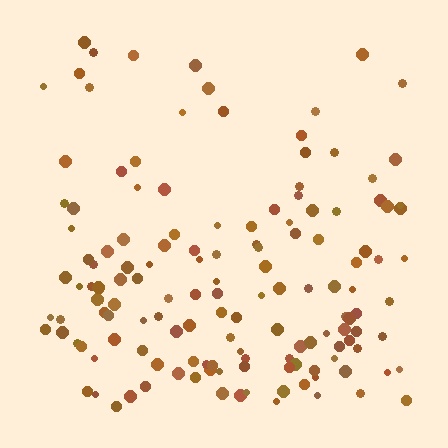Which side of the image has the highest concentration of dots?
The bottom.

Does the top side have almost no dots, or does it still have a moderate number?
Still a moderate number, just noticeably fewer than the bottom.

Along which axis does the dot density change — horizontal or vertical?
Vertical.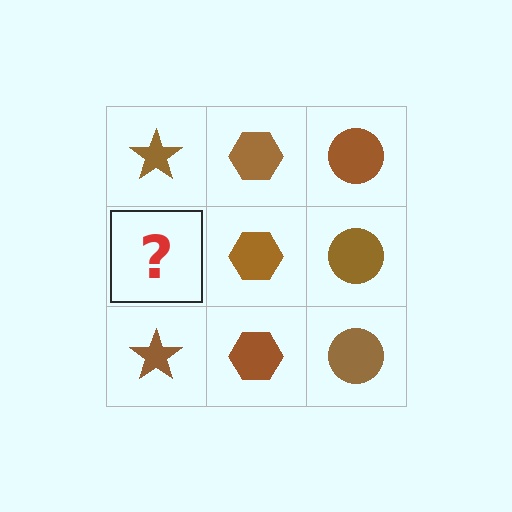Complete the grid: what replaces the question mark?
The question mark should be replaced with a brown star.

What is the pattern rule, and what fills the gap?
The rule is that each column has a consistent shape. The gap should be filled with a brown star.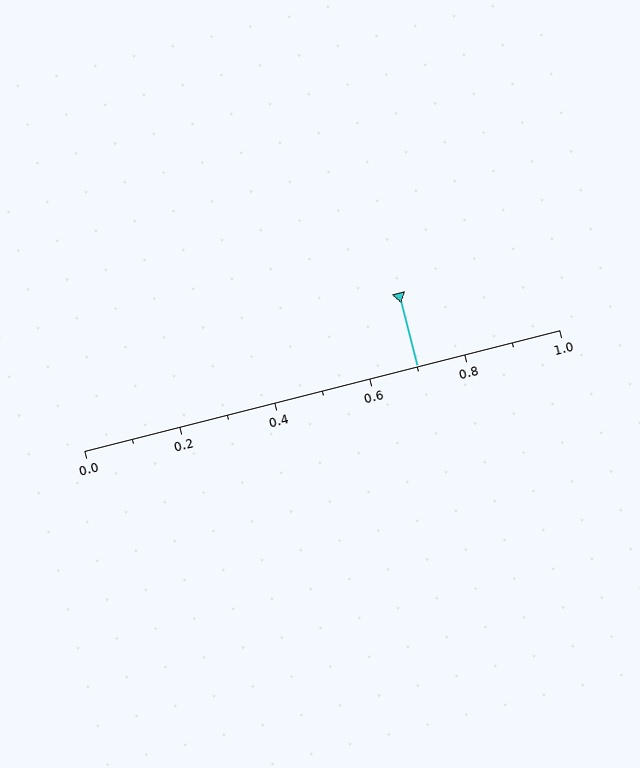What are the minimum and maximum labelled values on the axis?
The axis runs from 0.0 to 1.0.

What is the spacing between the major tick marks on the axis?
The major ticks are spaced 0.2 apart.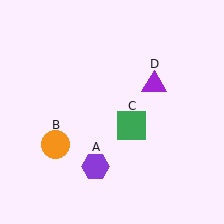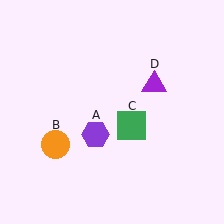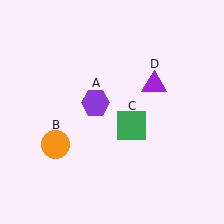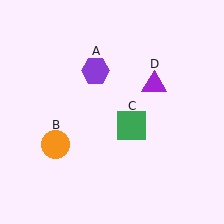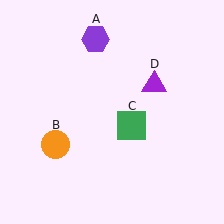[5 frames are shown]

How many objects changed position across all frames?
1 object changed position: purple hexagon (object A).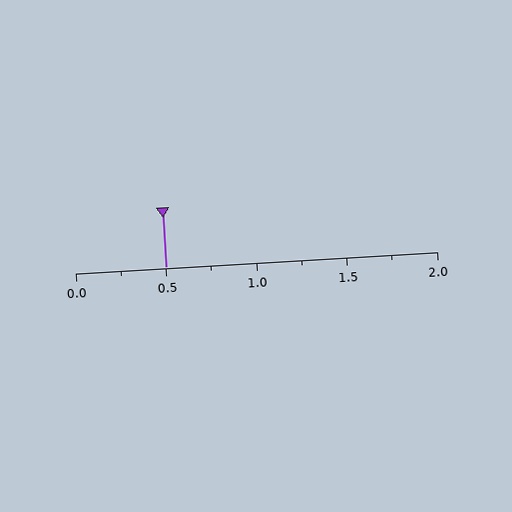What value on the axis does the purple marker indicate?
The marker indicates approximately 0.5.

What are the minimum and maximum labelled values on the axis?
The axis runs from 0.0 to 2.0.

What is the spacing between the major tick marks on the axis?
The major ticks are spaced 0.5 apart.